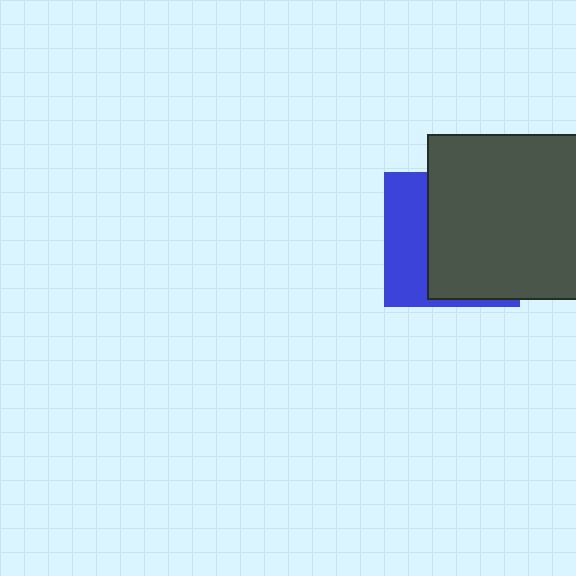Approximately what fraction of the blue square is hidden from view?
Roughly 64% of the blue square is hidden behind the dark gray square.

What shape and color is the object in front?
The object in front is a dark gray square.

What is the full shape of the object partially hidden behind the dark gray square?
The partially hidden object is a blue square.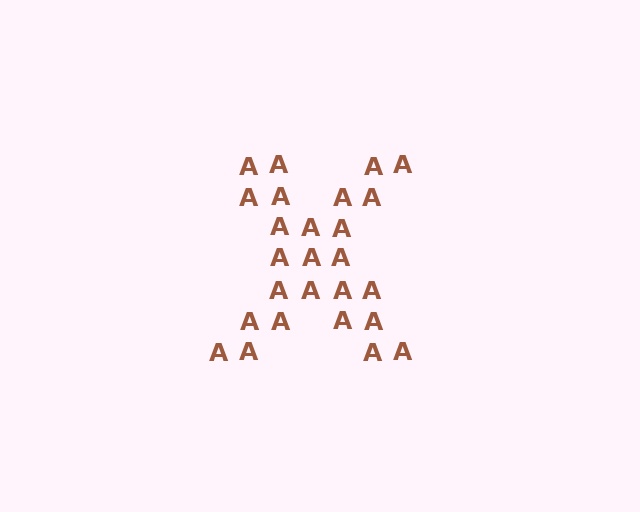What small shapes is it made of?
It is made of small letter A's.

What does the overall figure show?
The overall figure shows the letter X.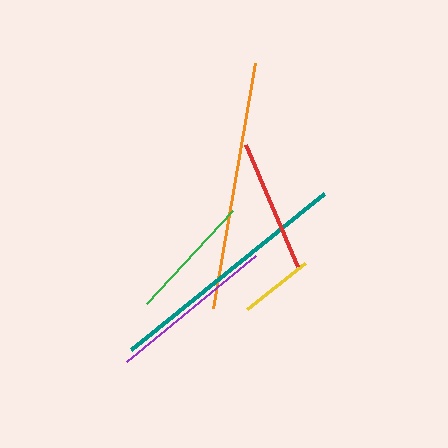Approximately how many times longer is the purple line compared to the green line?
The purple line is approximately 1.3 times the length of the green line.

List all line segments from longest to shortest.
From longest to shortest: orange, teal, purple, red, green, yellow.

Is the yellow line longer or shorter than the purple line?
The purple line is longer than the yellow line.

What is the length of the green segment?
The green segment is approximately 126 pixels long.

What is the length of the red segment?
The red segment is approximately 133 pixels long.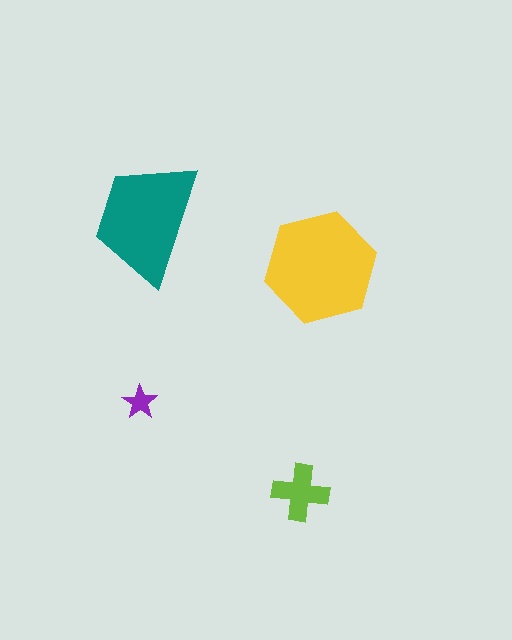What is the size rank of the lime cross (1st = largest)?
3rd.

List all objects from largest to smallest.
The yellow hexagon, the teal trapezoid, the lime cross, the purple star.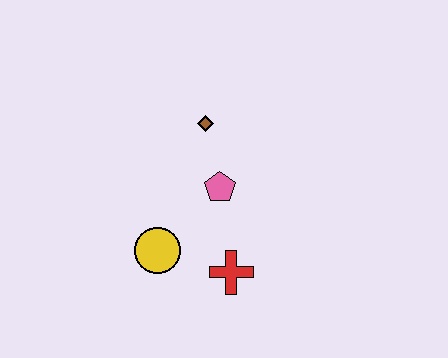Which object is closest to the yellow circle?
The red cross is closest to the yellow circle.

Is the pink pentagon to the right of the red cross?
No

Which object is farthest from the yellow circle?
The brown diamond is farthest from the yellow circle.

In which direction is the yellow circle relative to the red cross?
The yellow circle is to the left of the red cross.